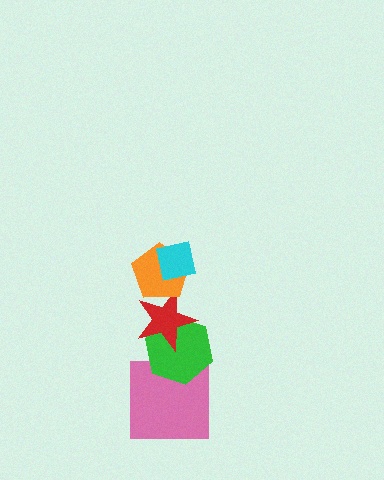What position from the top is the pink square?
The pink square is 5th from the top.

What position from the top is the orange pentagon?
The orange pentagon is 2nd from the top.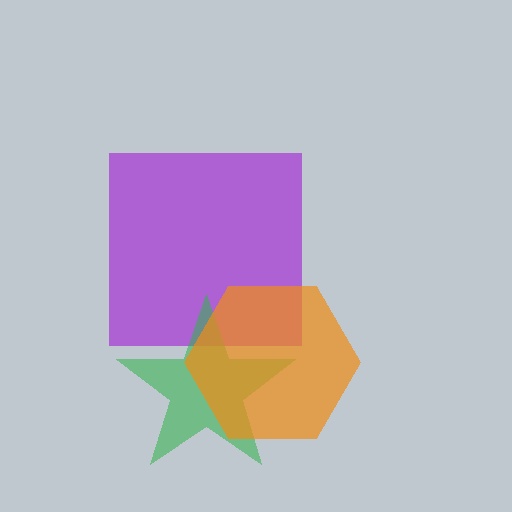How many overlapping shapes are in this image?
There are 3 overlapping shapes in the image.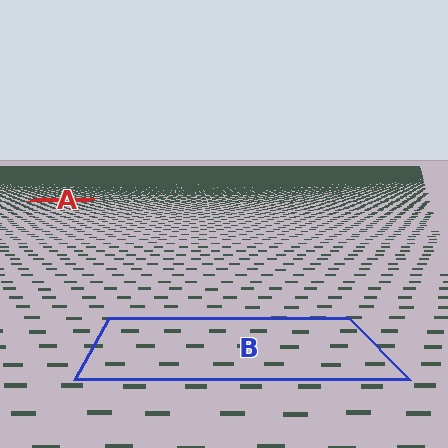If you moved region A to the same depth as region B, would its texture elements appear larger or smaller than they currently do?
They would appear larger. At a closer depth, the same texture elements are projected at a bigger on-screen size.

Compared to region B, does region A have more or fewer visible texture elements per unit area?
Region A has more texture elements per unit area — they are packed more densely because it is farther away.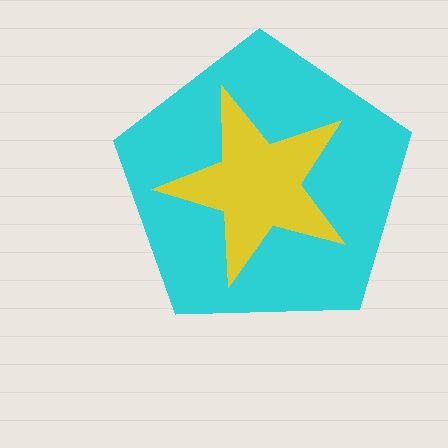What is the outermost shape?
The cyan pentagon.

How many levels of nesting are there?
2.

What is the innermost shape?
The yellow star.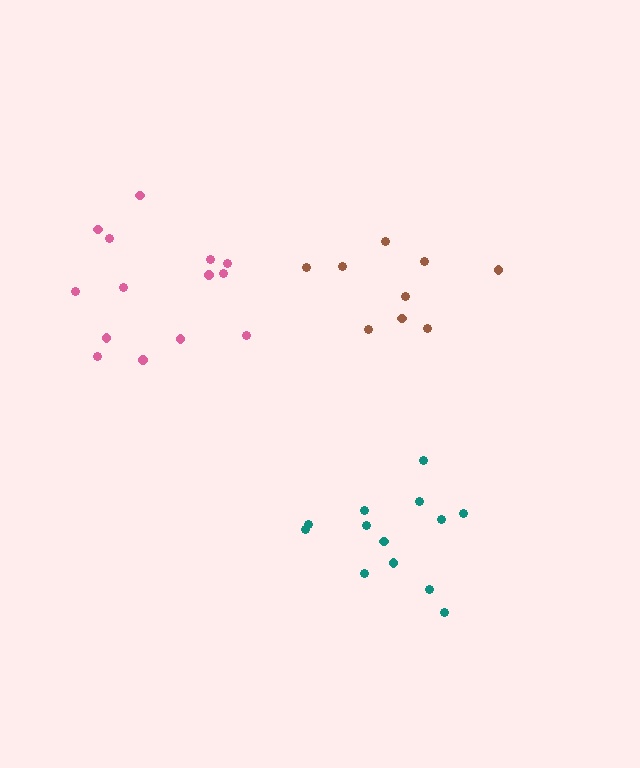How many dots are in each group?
Group 1: 13 dots, Group 2: 14 dots, Group 3: 9 dots (36 total).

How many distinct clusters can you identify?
There are 3 distinct clusters.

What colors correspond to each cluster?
The clusters are colored: teal, pink, brown.